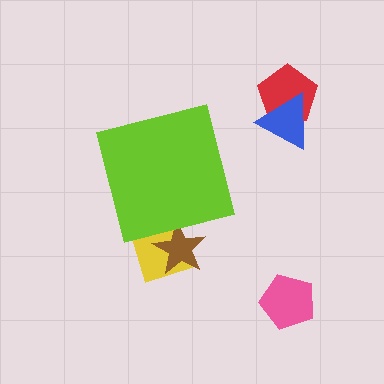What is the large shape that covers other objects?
A lime square.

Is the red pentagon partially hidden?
No, the red pentagon is fully visible.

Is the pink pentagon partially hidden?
No, the pink pentagon is fully visible.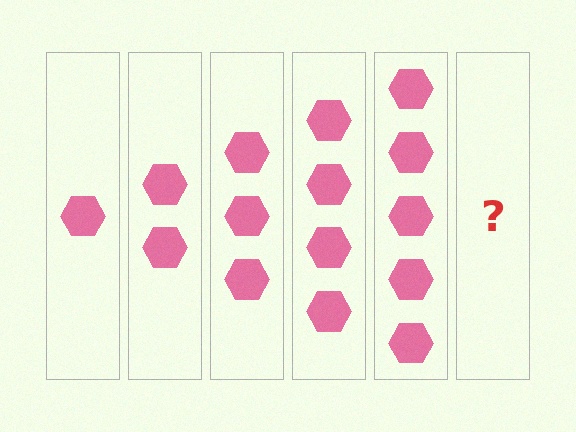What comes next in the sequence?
The next element should be 6 hexagons.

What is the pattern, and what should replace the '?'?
The pattern is that each step adds one more hexagon. The '?' should be 6 hexagons.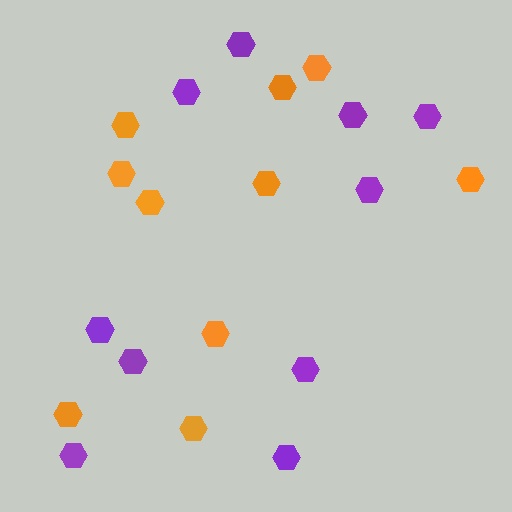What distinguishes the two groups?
There are 2 groups: one group of purple hexagons (10) and one group of orange hexagons (10).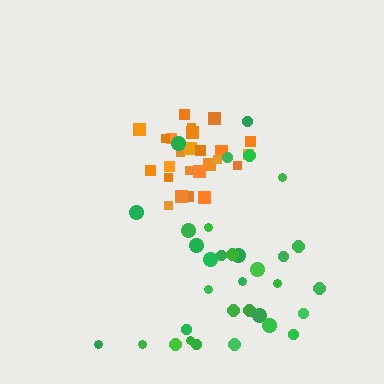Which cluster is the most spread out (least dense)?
Green.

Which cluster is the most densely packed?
Orange.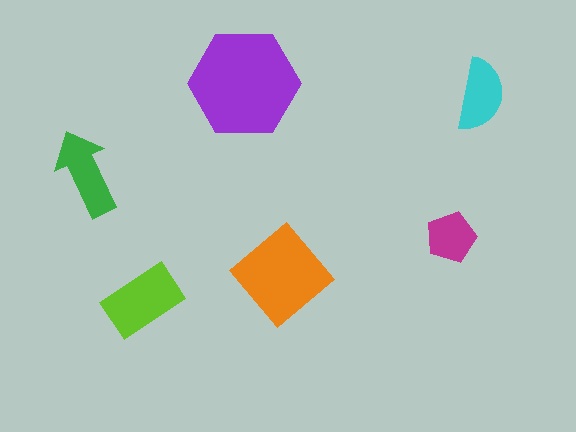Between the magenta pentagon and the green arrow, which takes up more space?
The green arrow.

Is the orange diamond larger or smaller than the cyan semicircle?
Larger.